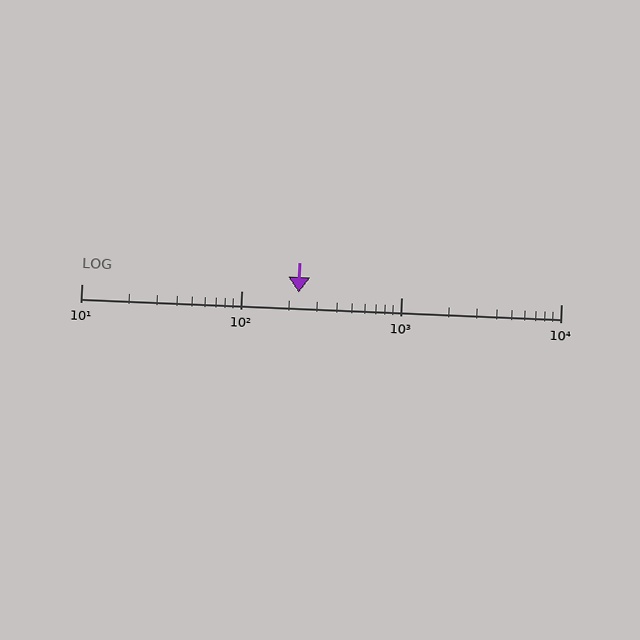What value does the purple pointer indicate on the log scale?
The pointer indicates approximately 230.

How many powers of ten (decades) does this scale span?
The scale spans 3 decades, from 10 to 10000.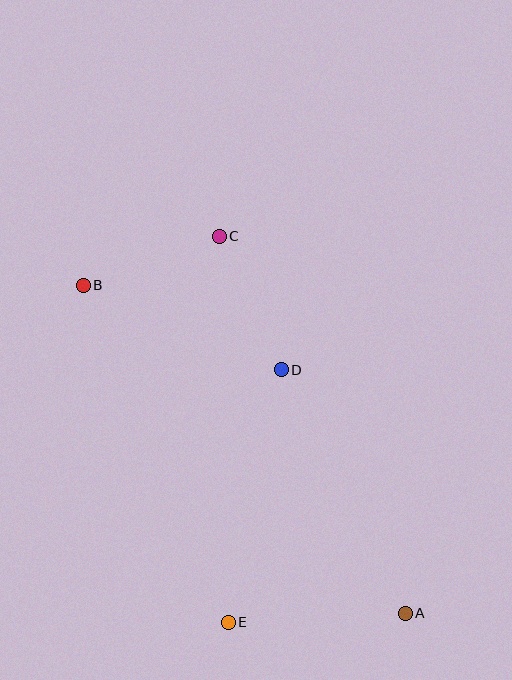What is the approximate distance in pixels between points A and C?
The distance between A and C is approximately 421 pixels.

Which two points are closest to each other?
Points B and C are closest to each other.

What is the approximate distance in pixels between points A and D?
The distance between A and D is approximately 273 pixels.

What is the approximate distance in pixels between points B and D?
The distance between B and D is approximately 215 pixels.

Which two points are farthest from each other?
Points A and B are farthest from each other.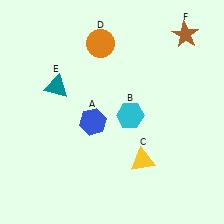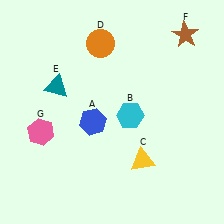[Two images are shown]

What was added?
A pink hexagon (G) was added in Image 2.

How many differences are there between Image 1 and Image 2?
There is 1 difference between the two images.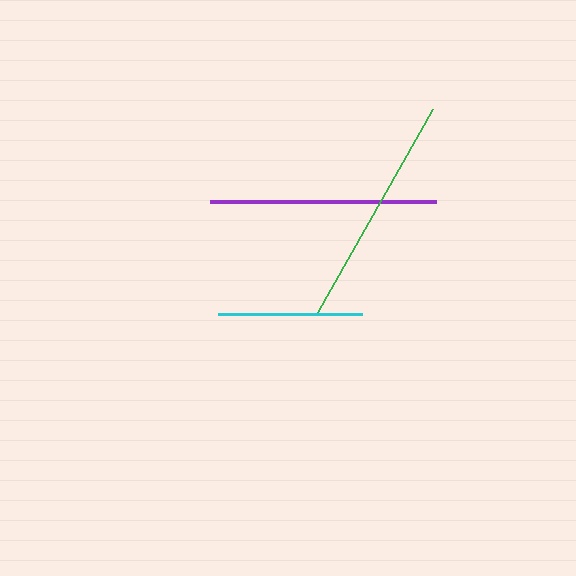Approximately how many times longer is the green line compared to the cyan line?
The green line is approximately 1.6 times the length of the cyan line.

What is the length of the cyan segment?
The cyan segment is approximately 145 pixels long.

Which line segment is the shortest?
The cyan line is the shortest at approximately 145 pixels.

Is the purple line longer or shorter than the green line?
The green line is longer than the purple line.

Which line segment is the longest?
The green line is the longest at approximately 233 pixels.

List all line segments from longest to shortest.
From longest to shortest: green, purple, cyan.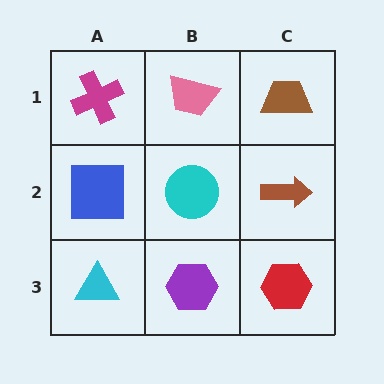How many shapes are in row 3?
3 shapes.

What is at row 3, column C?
A red hexagon.